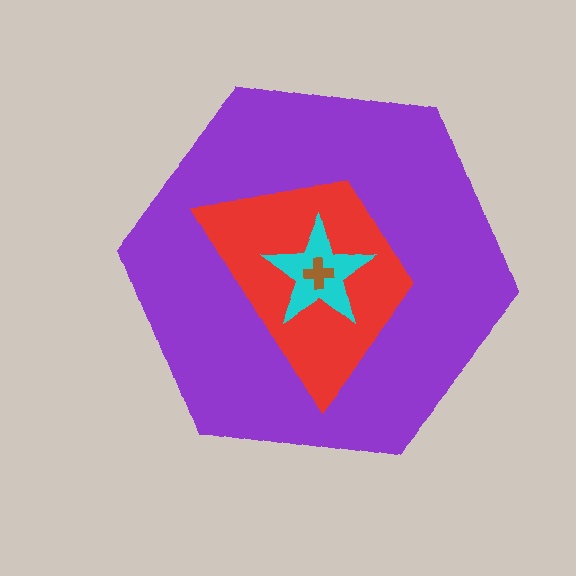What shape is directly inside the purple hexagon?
The red trapezoid.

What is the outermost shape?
The purple hexagon.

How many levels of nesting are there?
4.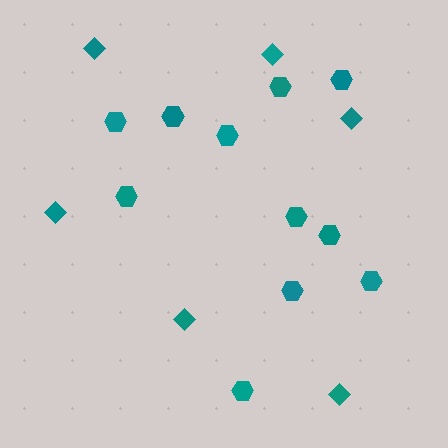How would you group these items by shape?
There are 2 groups: one group of diamonds (6) and one group of hexagons (11).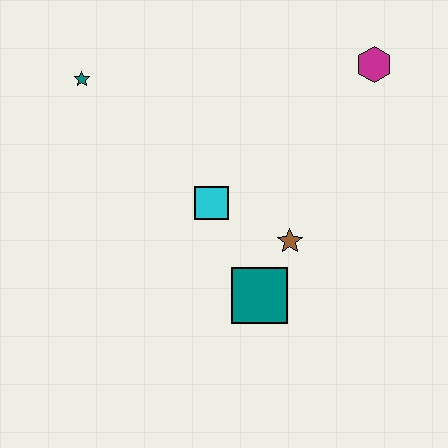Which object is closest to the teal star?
The cyan square is closest to the teal star.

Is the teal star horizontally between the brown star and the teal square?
No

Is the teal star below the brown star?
No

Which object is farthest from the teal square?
The teal star is farthest from the teal square.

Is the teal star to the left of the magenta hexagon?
Yes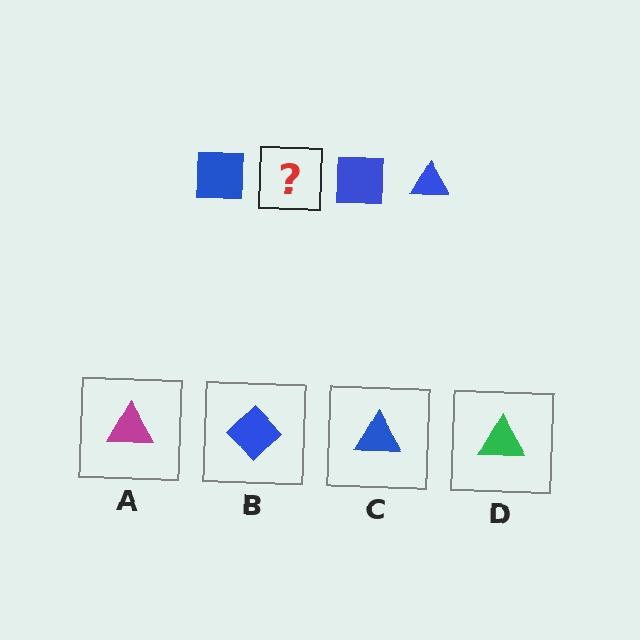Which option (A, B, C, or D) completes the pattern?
C.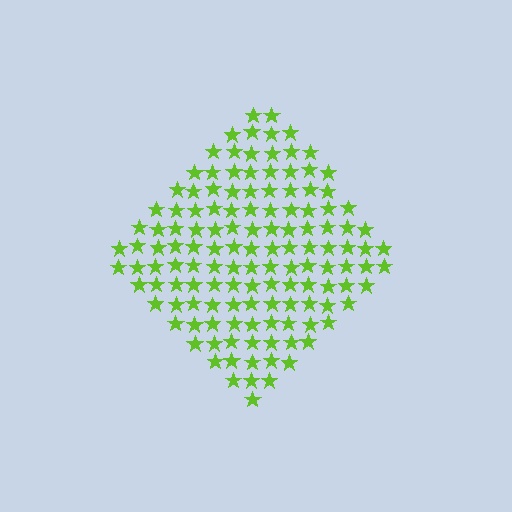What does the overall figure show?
The overall figure shows a diamond.